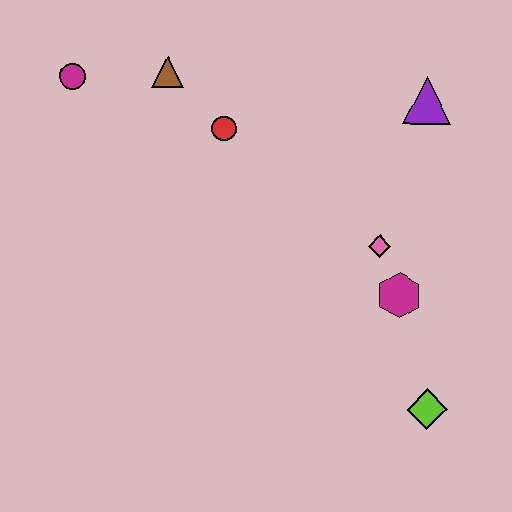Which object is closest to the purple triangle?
The pink diamond is closest to the purple triangle.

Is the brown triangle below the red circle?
No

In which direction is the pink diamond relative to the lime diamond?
The pink diamond is above the lime diamond.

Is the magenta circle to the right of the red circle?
No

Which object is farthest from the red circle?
The lime diamond is farthest from the red circle.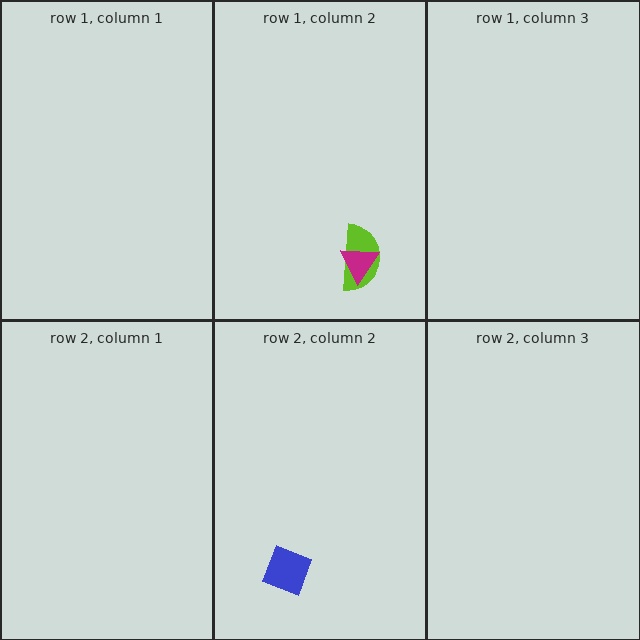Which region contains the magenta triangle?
The row 1, column 2 region.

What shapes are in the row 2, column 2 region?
The blue diamond.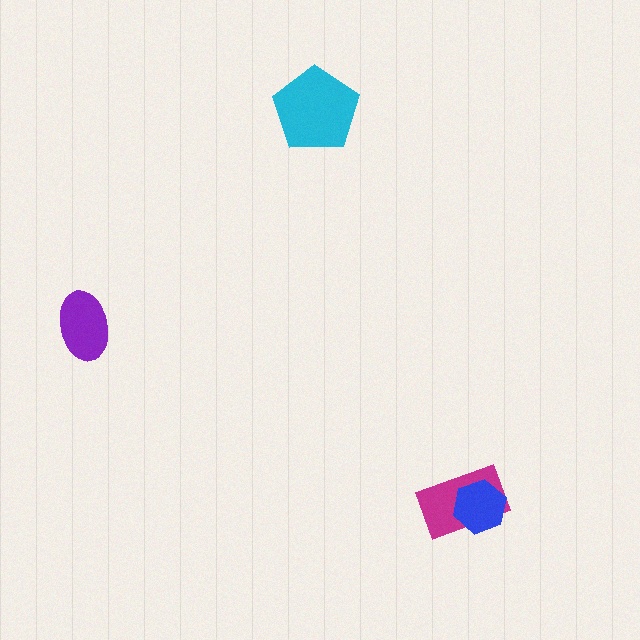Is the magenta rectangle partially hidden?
Yes, it is partially covered by another shape.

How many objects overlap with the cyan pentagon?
0 objects overlap with the cyan pentagon.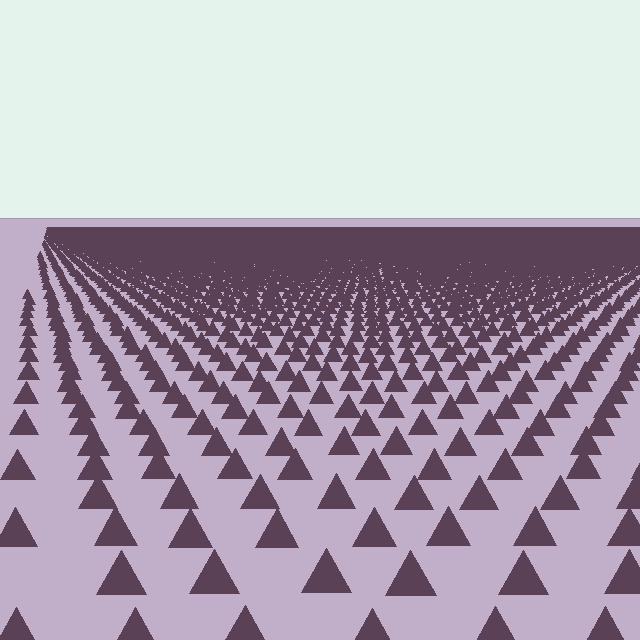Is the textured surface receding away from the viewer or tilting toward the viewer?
The surface is receding away from the viewer. Texture elements get smaller and denser toward the top.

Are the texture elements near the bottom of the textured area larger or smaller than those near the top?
Larger. Near the bottom, elements are closer to the viewer and appear at a bigger on-screen size.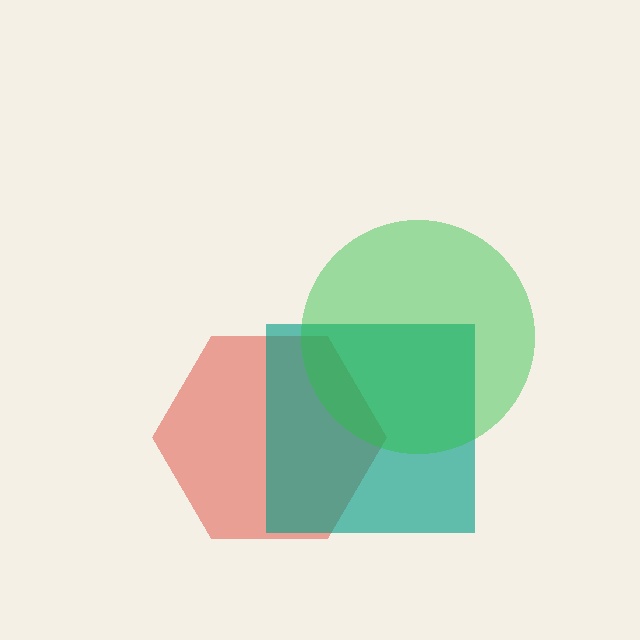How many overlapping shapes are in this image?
There are 3 overlapping shapes in the image.